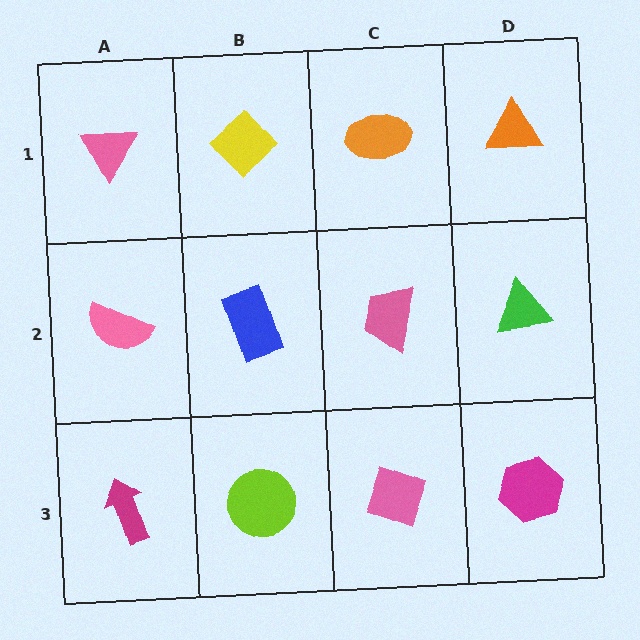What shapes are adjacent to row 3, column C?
A pink trapezoid (row 2, column C), a lime circle (row 3, column B), a magenta hexagon (row 3, column D).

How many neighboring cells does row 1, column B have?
3.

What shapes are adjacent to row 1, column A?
A pink semicircle (row 2, column A), a yellow diamond (row 1, column B).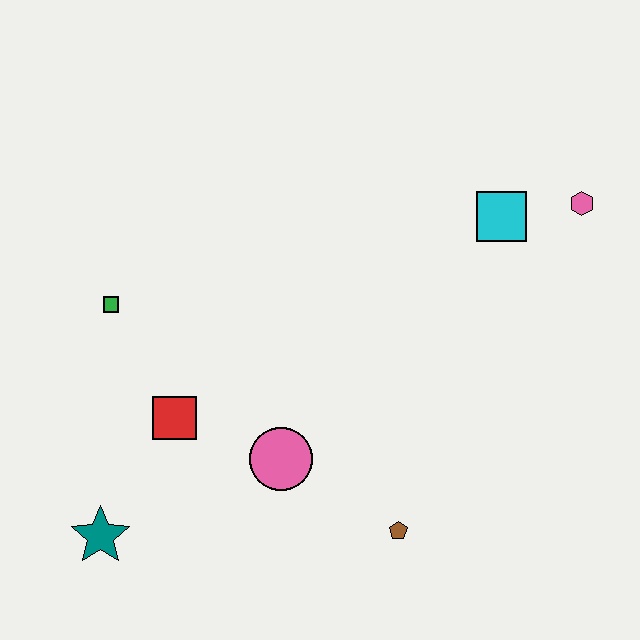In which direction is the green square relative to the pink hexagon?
The green square is to the left of the pink hexagon.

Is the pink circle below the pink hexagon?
Yes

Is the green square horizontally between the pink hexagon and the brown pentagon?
No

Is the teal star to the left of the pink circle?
Yes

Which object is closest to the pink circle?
The red square is closest to the pink circle.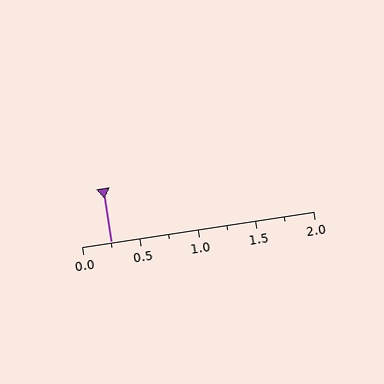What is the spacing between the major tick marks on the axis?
The major ticks are spaced 0.5 apart.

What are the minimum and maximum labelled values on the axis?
The axis runs from 0.0 to 2.0.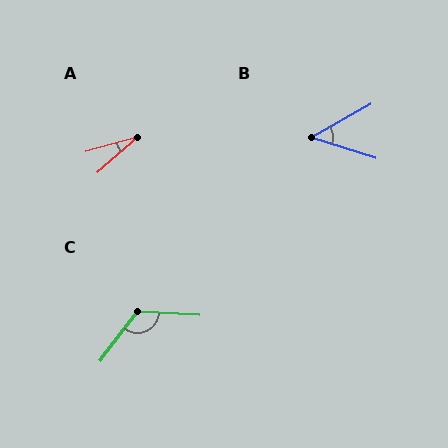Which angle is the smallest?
A, at approximately 25 degrees.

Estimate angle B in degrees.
Approximately 47 degrees.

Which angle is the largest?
C, at approximately 123 degrees.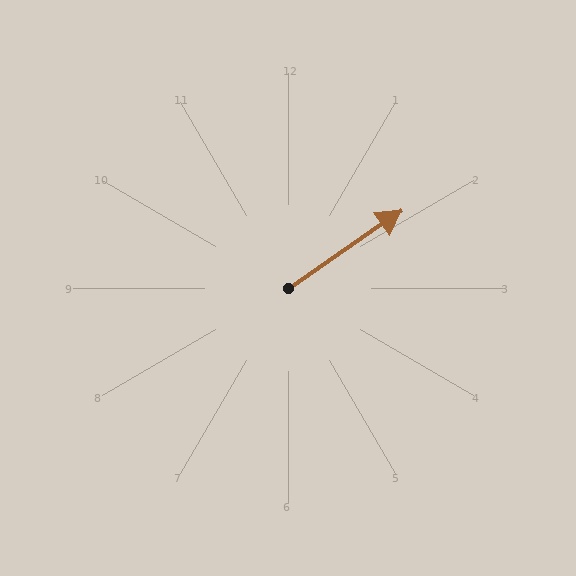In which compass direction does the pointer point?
Northeast.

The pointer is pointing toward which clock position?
Roughly 2 o'clock.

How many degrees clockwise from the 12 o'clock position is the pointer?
Approximately 55 degrees.